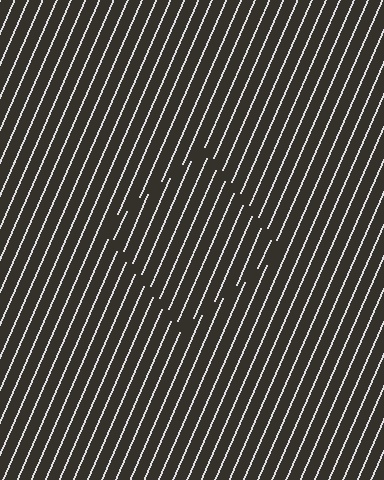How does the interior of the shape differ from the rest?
The interior of the shape contains the same grating, shifted by half a period — the contour is defined by the phase discontinuity where line-ends from the inner and outer gratings abut.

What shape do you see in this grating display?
An illusory square. The interior of the shape contains the same grating, shifted by half a period — the contour is defined by the phase discontinuity where line-ends from the inner and outer gratings abut.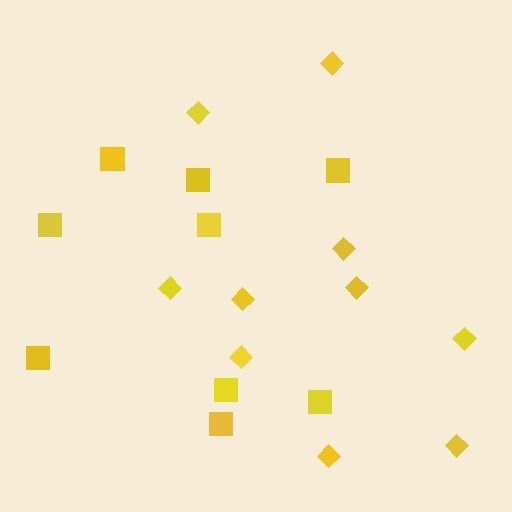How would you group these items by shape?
There are 2 groups: one group of diamonds (10) and one group of squares (9).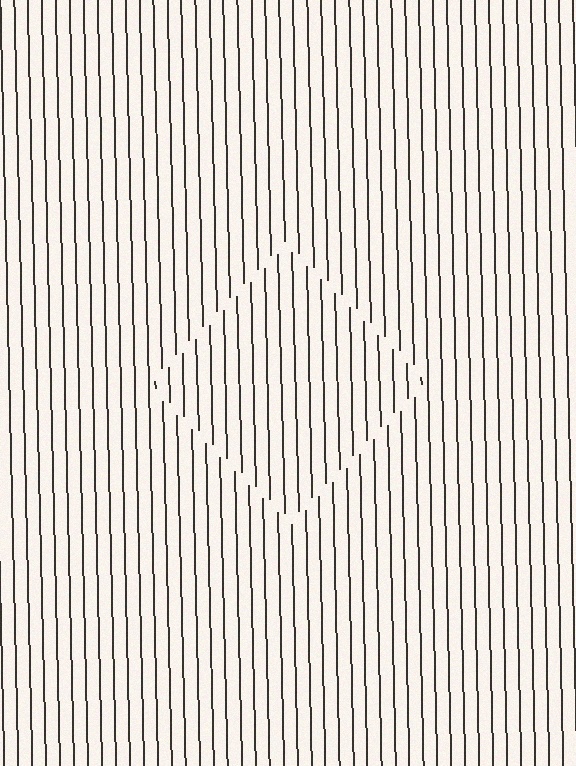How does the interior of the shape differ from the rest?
The interior of the shape contains the same grating, shifted by half a period — the contour is defined by the phase discontinuity where line-ends from the inner and outer gratings abut.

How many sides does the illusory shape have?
4 sides — the line-ends trace a square.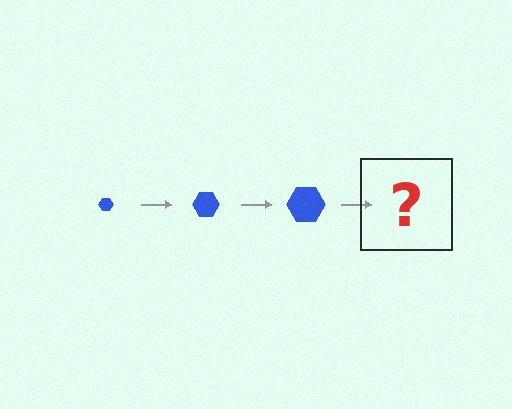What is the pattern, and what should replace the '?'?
The pattern is that the hexagon gets progressively larger each step. The '?' should be a blue hexagon, larger than the previous one.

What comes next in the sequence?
The next element should be a blue hexagon, larger than the previous one.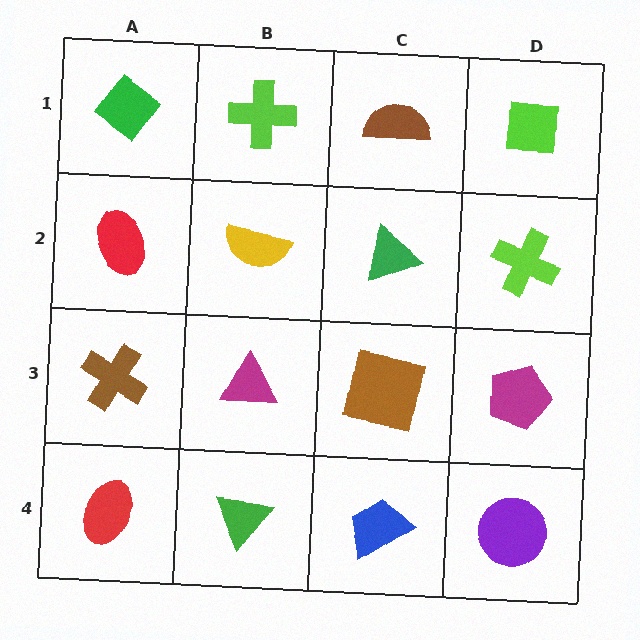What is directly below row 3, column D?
A purple circle.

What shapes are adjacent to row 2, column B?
A lime cross (row 1, column B), a magenta triangle (row 3, column B), a red ellipse (row 2, column A), a green triangle (row 2, column C).